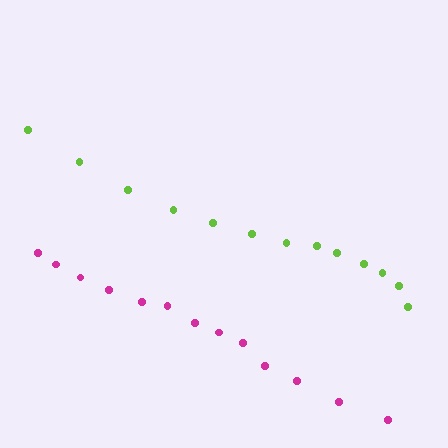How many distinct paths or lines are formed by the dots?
There are 2 distinct paths.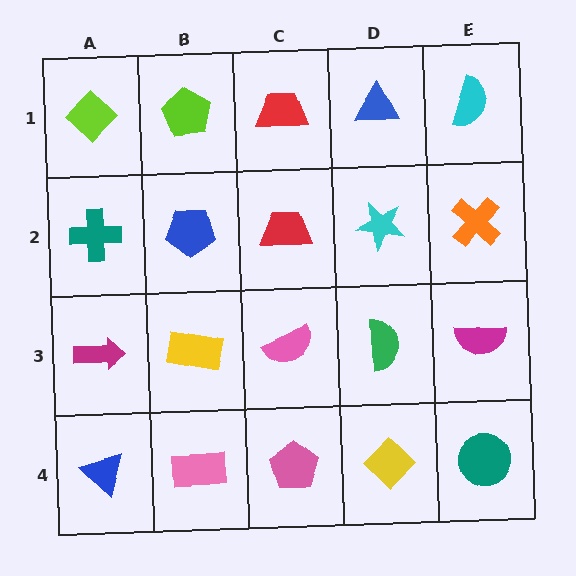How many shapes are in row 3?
5 shapes.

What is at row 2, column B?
A blue pentagon.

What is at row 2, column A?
A teal cross.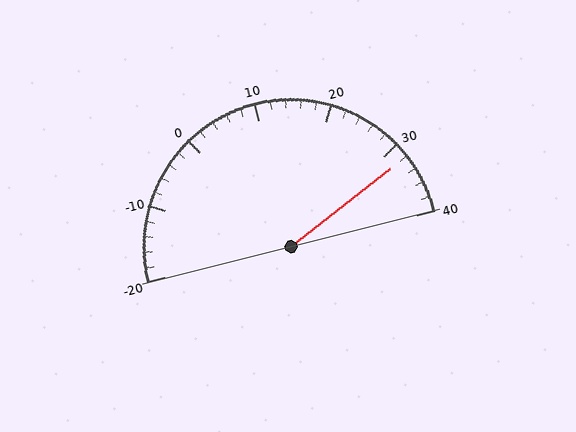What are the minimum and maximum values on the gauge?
The gauge ranges from -20 to 40.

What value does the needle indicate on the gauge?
The needle indicates approximately 32.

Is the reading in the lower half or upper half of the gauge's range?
The reading is in the upper half of the range (-20 to 40).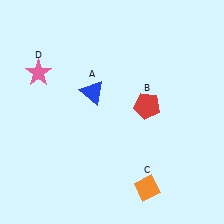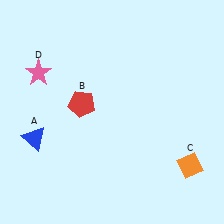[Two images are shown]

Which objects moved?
The objects that moved are: the blue triangle (A), the red pentagon (B), the orange diamond (C).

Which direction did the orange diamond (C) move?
The orange diamond (C) moved right.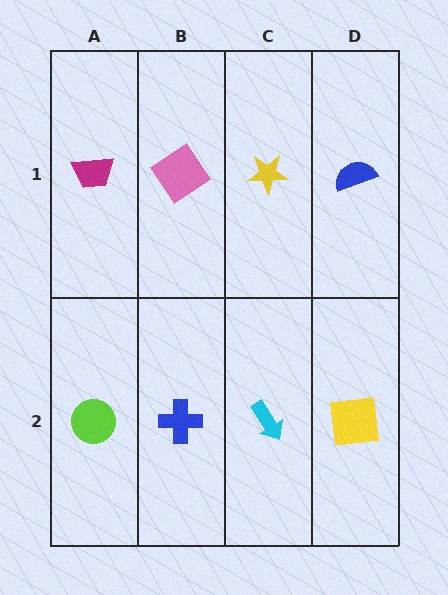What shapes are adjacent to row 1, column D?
A yellow square (row 2, column D), a yellow star (row 1, column C).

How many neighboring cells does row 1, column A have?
2.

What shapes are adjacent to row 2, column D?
A blue semicircle (row 1, column D), a cyan arrow (row 2, column C).